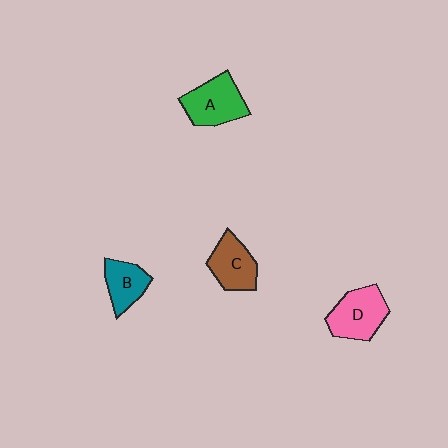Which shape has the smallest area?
Shape B (teal).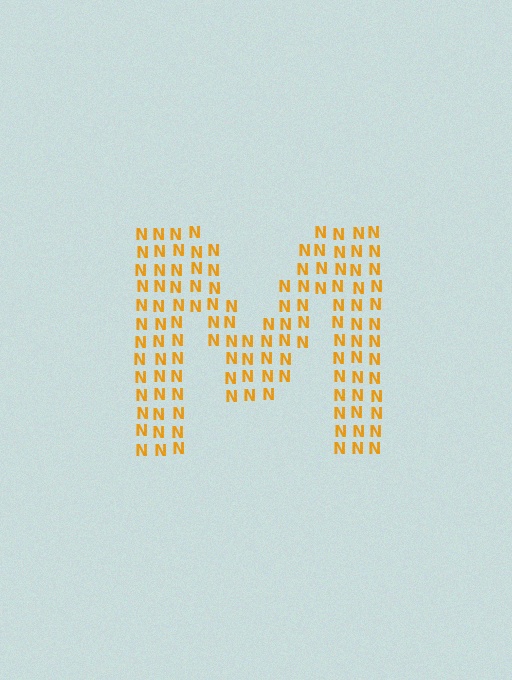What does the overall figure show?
The overall figure shows the letter M.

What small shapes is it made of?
It is made of small letter N's.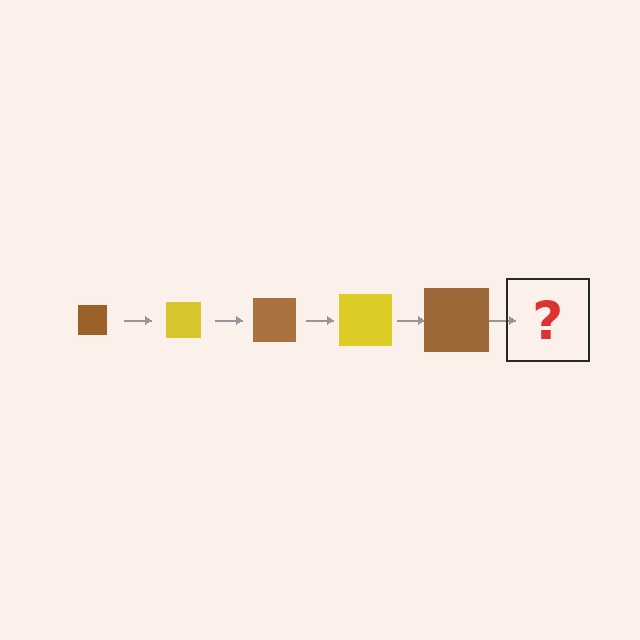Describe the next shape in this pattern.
It should be a yellow square, larger than the previous one.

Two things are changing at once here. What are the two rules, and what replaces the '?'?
The two rules are that the square grows larger each step and the color cycles through brown and yellow. The '?' should be a yellow square, larger than the previous one.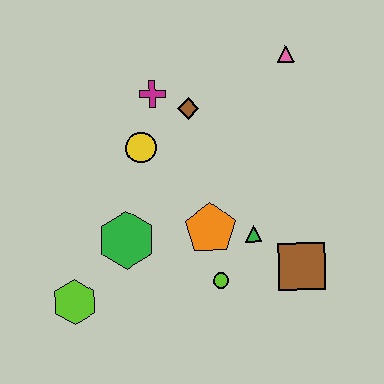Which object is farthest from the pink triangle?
The lime hexagon is farthest from the pink triangle.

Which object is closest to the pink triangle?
The brown diamond is closest to the pink triangle.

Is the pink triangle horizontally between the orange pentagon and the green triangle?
No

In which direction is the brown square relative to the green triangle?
The brown square is to the right of the green triangle.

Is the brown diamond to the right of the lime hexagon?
Yes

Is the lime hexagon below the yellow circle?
Yes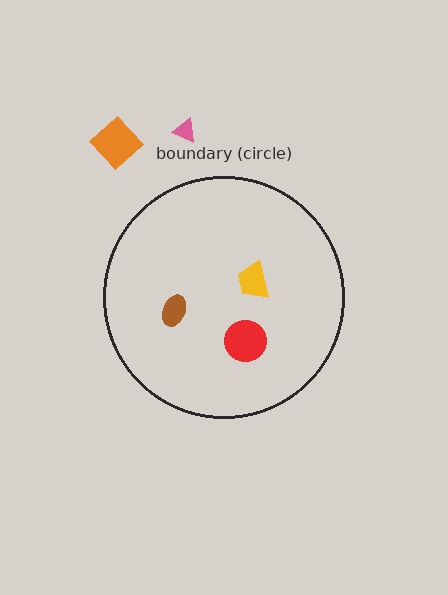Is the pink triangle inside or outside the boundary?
Outside.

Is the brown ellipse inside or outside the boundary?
Inside.